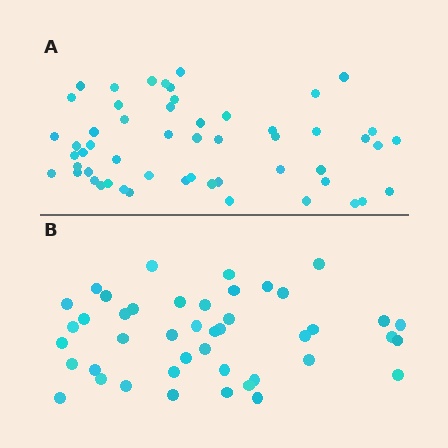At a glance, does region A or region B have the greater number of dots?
Region A (the top region) has more dots.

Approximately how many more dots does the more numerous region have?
Region A has roughly 10 or so more dots than region B.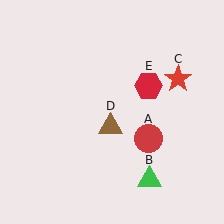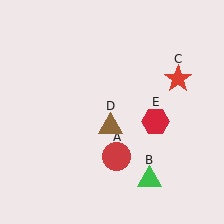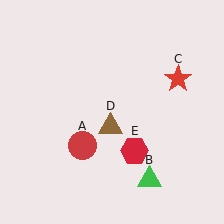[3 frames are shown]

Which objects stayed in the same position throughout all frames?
Green triangle (object B) and red star (object C) and brown triangle (object D) remained stationary.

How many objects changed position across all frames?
2 objects changed position: red circle (object A), red hexagon (object E).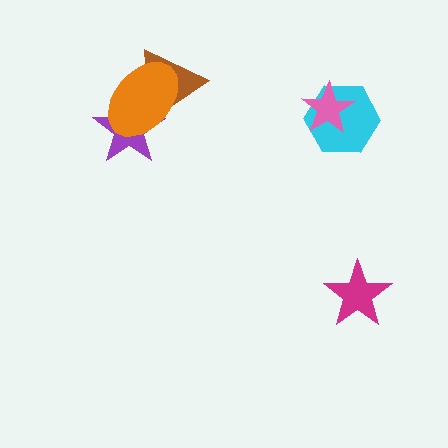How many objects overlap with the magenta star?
0 objects overlap with the magenta star.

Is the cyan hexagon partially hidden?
Yes, it is partially covered by another shape.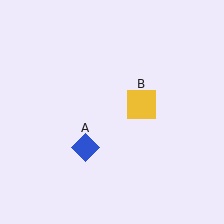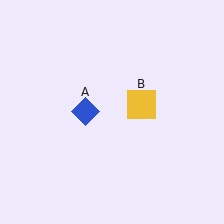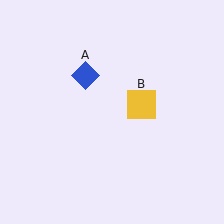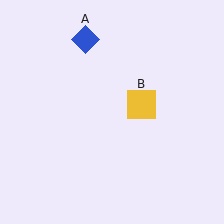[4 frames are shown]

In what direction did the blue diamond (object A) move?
The blue diamond (object A) moved up.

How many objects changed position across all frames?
1 object changed position: blue diamond (object A).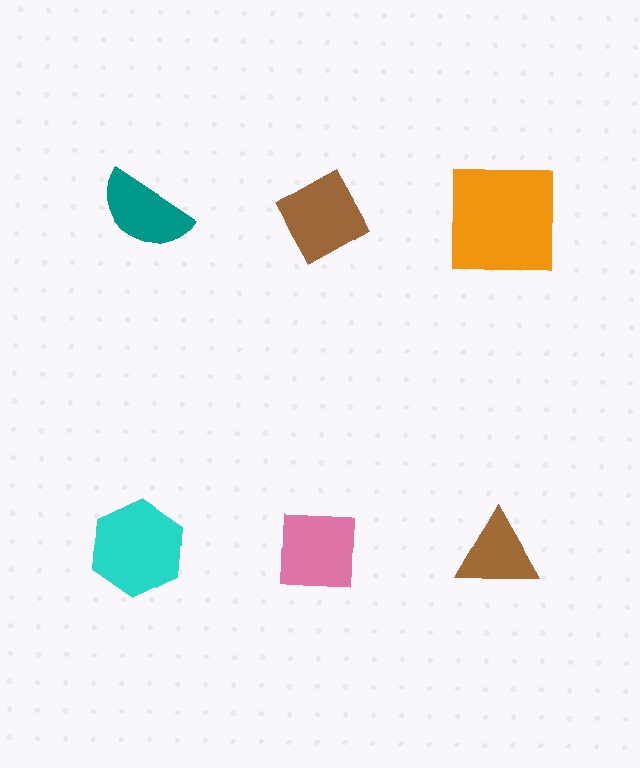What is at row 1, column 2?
A brown diamond.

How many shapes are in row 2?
3 shapes.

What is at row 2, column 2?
A pink square.